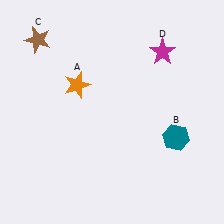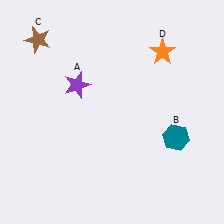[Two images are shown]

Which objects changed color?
A changed from orange to purple. D changed from magenta to orange.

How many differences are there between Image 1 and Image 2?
There are 2 differences between the two images.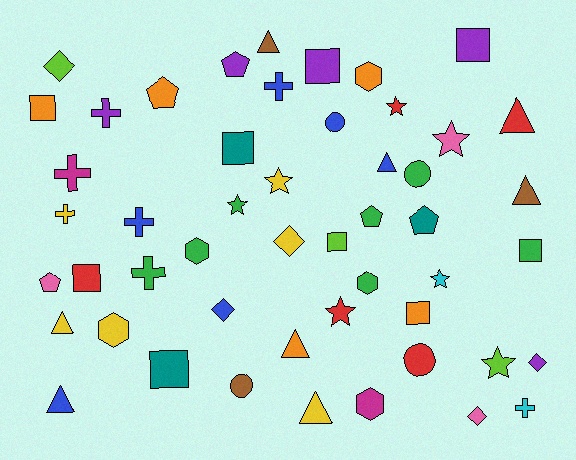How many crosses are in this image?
There are 7 crosses.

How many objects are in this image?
There are 50 objects.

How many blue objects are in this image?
There are 6 blue objects.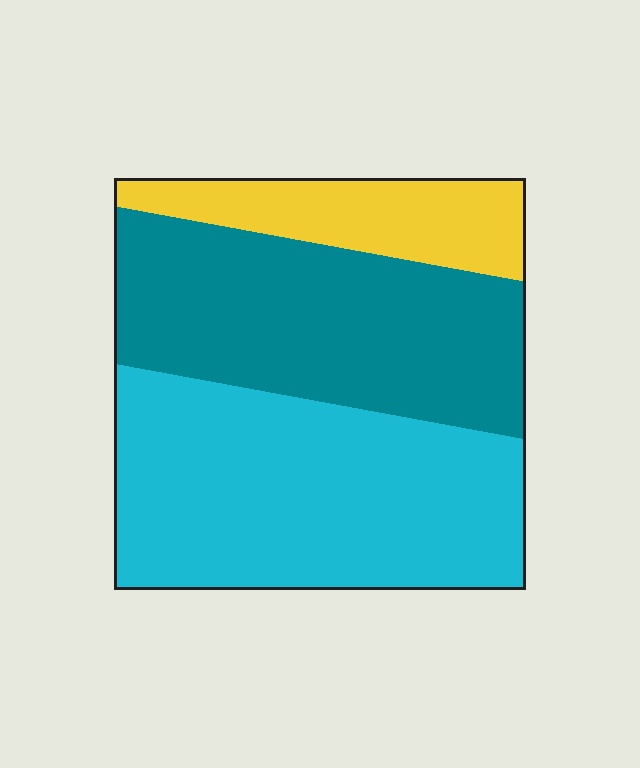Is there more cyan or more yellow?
Cyan.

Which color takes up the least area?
Yellow, at roughly 15%.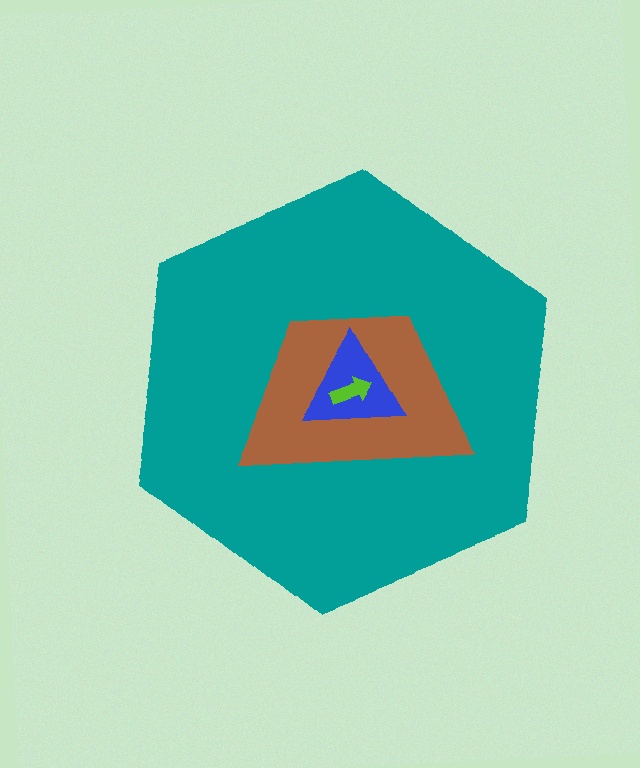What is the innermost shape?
The lime arrow.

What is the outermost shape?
The teal hexagon.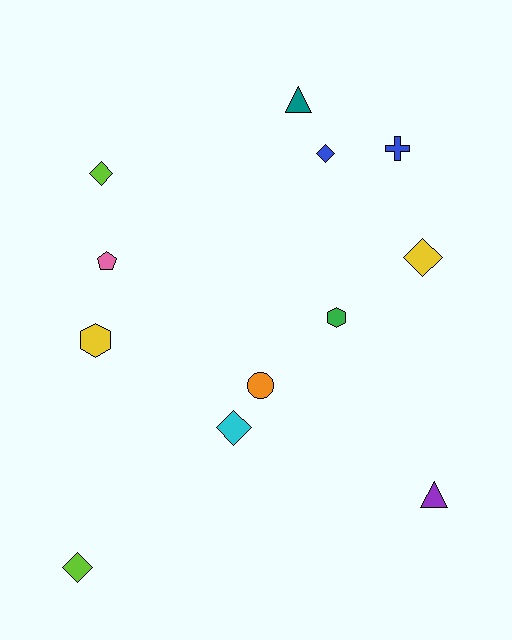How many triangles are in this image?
There are 2 triangles.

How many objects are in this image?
There are 12 objects.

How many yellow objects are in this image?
There are 2 yellow objects.